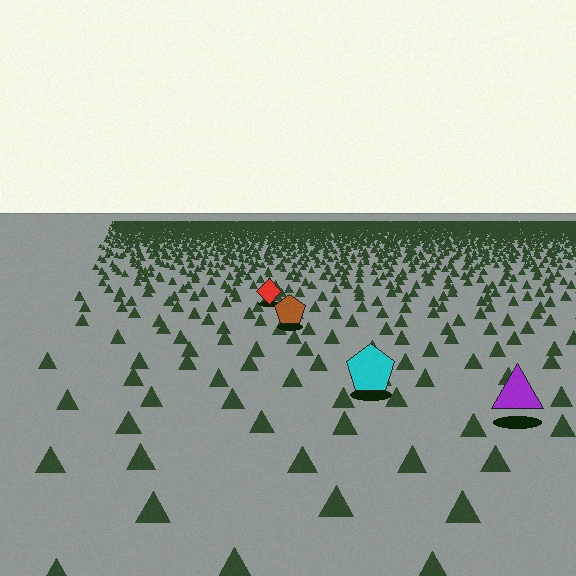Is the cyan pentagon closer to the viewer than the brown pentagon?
Yes. The cyan pentagon is closer — you can tell from the texture gradient: the ground texture is coarser near it.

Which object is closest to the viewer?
The purple triangle is closest. The texture marks near it are larger and more spread out.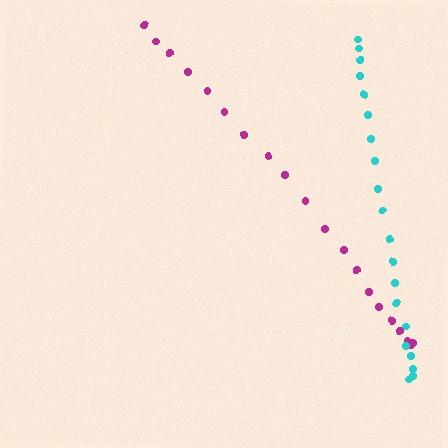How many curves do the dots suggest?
There are 2 distinct paths.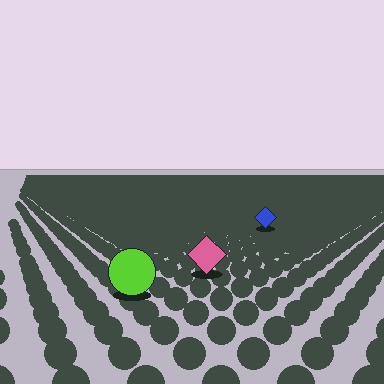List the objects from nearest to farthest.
From nearest to farthest: the lime circle, the pink diamond, the blue diamond.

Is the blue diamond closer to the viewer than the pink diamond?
No. The pink diamond is closer — you can tell from the texture gradient: the ground texture is coarser near it.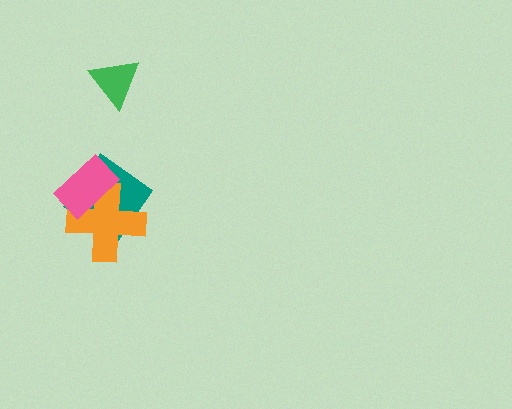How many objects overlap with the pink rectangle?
2 objects overlap with the pink rectangle.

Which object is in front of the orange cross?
The pink rectangle is in front of the orange cross.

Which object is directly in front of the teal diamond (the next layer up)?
The orange cross is directly in front of the teal diamond.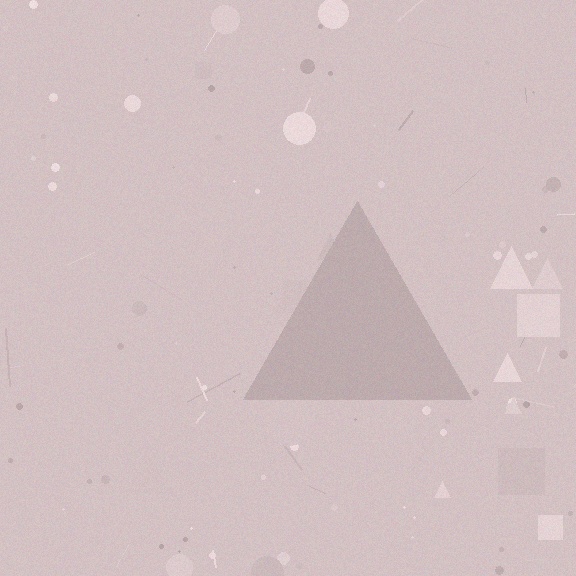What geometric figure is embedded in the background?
A triangle is embedded in the background.